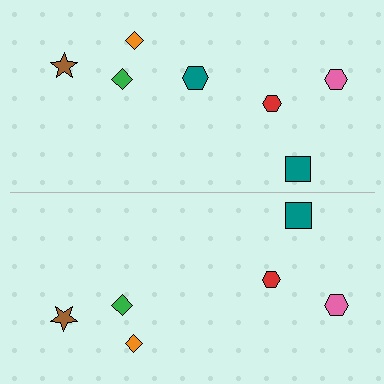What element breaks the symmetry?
A teal hexagon is missing from the bottom side.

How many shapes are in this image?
There are 13 shapes in this image.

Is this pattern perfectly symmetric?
No, the pattern is not perfectly symmetric. A teal hexagon is missing from the bottom side.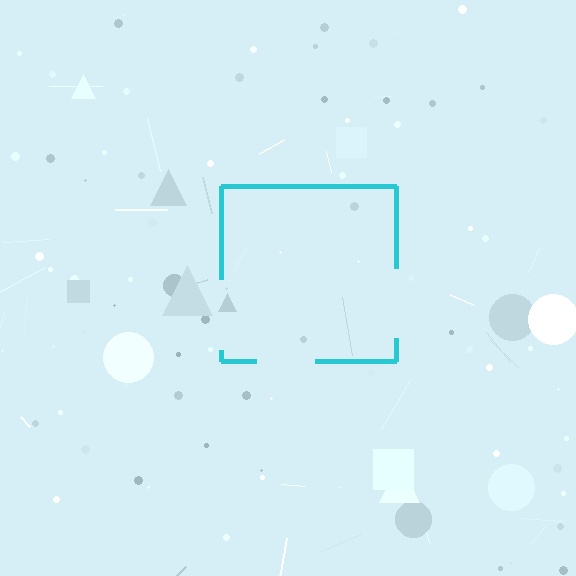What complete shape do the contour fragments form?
The contour fragments form a square.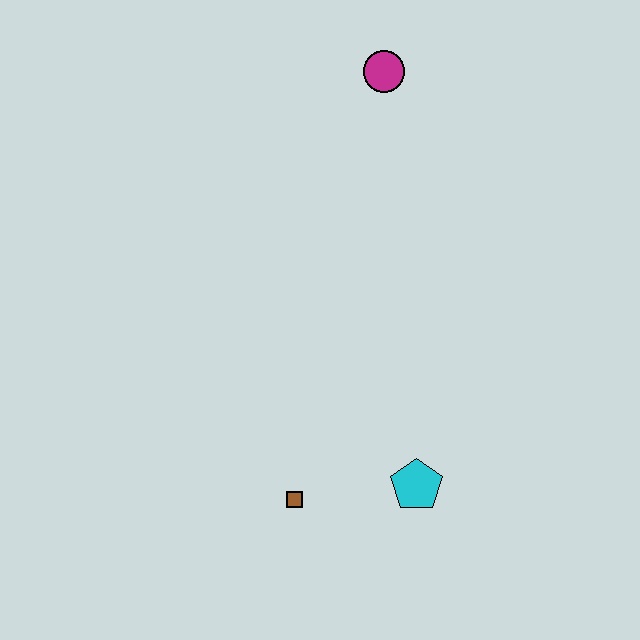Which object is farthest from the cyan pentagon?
The magenta circle is farthest from the cyan pentagon.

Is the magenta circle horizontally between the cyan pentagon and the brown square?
Yes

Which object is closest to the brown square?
The cyan pentagon is closest to the brown square.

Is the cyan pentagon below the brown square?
No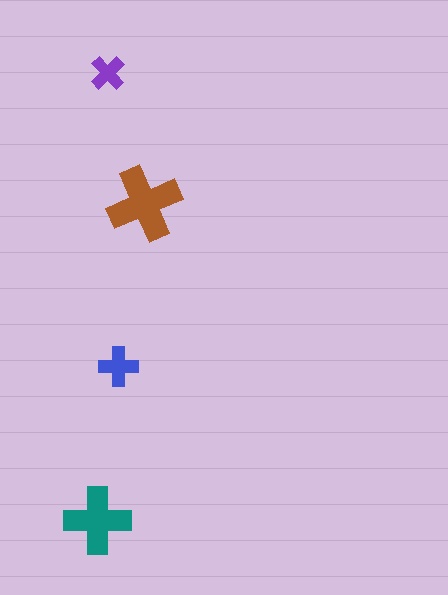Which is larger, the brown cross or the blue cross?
The brown one.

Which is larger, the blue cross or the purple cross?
The blue one.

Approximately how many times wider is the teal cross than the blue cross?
About 1.5 times wider.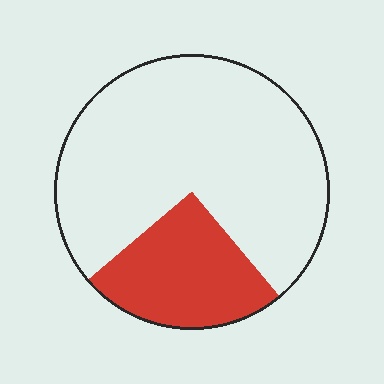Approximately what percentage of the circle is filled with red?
Approximately 25%.